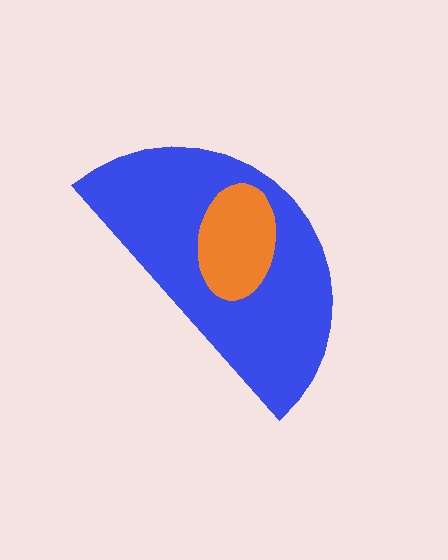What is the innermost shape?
The orange ellipse.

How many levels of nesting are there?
2.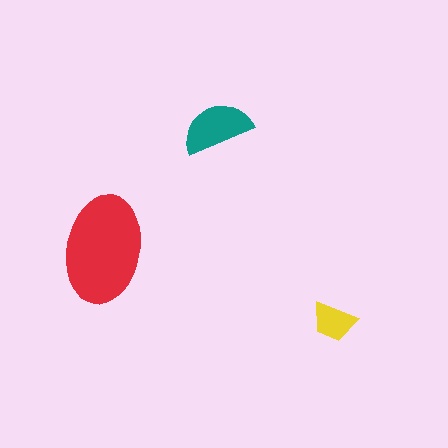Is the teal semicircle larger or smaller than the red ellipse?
Smaller.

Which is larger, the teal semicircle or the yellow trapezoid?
The teal semicircle.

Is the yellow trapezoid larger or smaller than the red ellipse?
Smaller.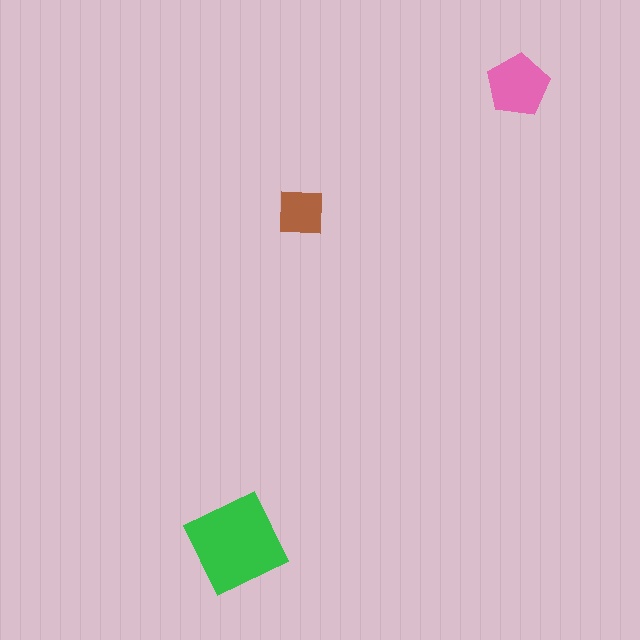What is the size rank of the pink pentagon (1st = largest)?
2nd.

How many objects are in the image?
There are 3 objects in the image.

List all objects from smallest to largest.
The brown square, the pink pentagon, the green diamond.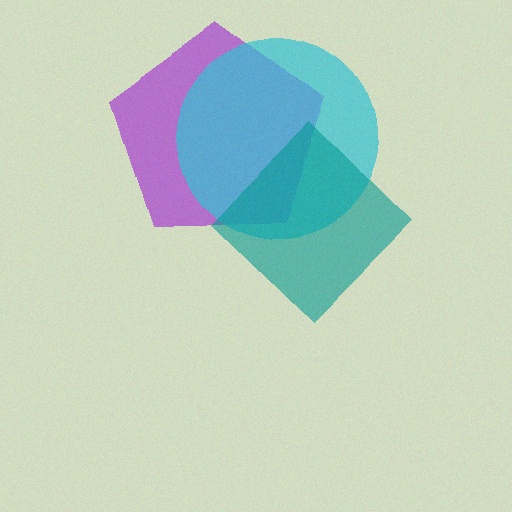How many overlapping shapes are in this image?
There are 3 overlapping shapes in the image.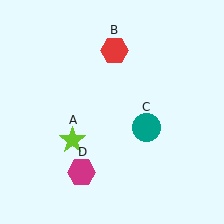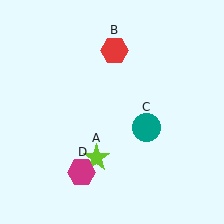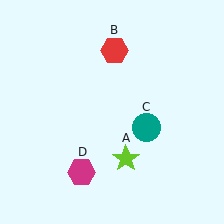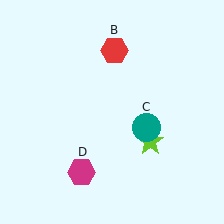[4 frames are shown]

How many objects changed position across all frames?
1 object changed position: lime star (object A).